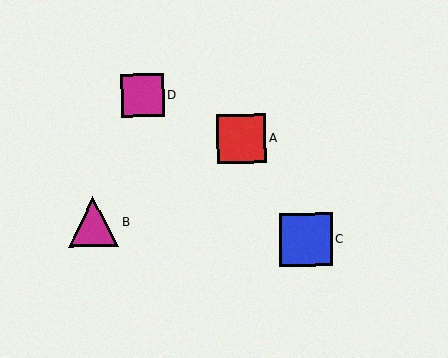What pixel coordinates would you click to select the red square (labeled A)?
Click at (242, 139) to select the red square A.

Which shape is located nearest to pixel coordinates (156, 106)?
The magenta square (labeled D) at (142, 95) is nearest to that location.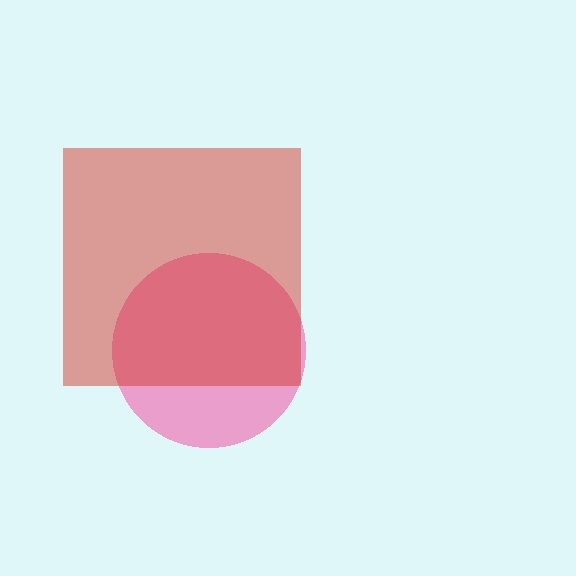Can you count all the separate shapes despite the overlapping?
Yes, there are 2 separate shapes.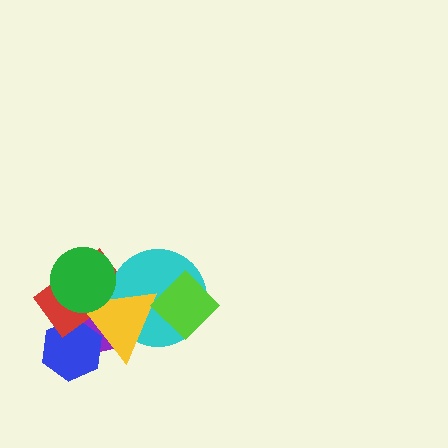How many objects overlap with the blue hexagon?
3 objects overlap with the blue hexagon.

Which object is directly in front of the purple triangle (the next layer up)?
The blue hexagon is directly in front of the purple triangle.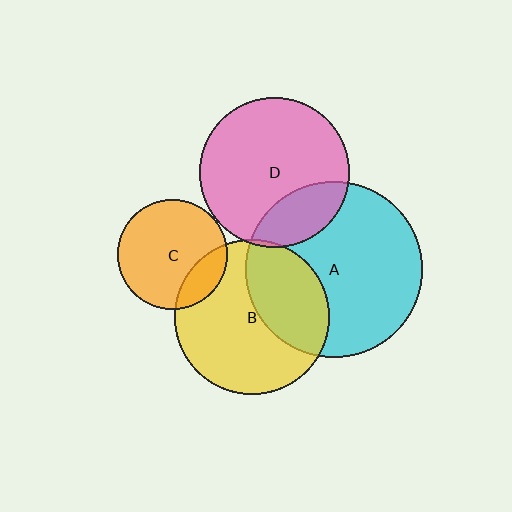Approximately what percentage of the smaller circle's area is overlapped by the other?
Approximately 20%.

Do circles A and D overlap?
Yes.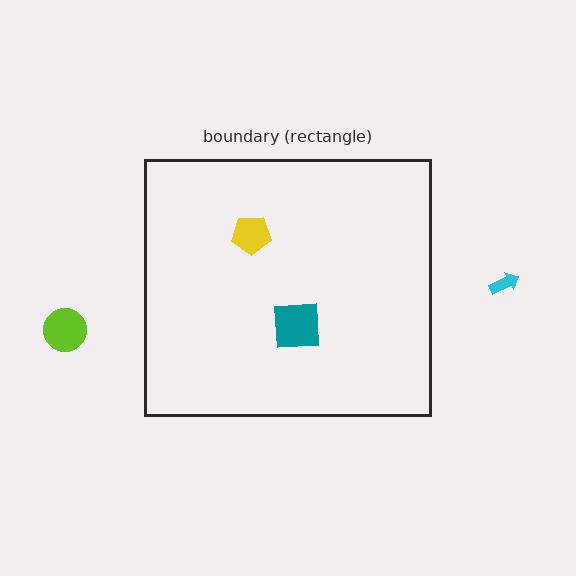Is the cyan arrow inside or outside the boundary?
Outside.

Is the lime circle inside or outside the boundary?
Outside.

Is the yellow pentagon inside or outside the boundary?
Inside.